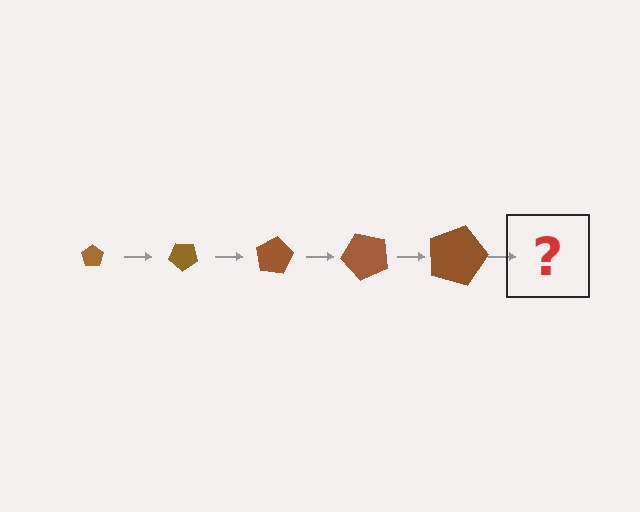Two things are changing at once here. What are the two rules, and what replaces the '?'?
The two rules are that the pentagon grows larger each step and it rotates 40 degrees each step. The '?' should be a pentagon, larger than the previous one and rotated 200 degrees from the start.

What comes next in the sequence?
The next element should be a pentagon, larger than the previous one and rotated 200 degrees from the start.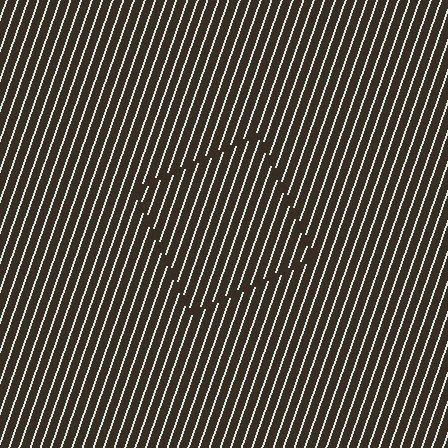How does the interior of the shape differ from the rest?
The interior of the shape contains the same grating, shifted by half a period — the contour is defined by the phase discontinuity where line-ends from the inner and outer gratings abut.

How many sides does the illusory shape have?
4 sides — the line-ends trace a square.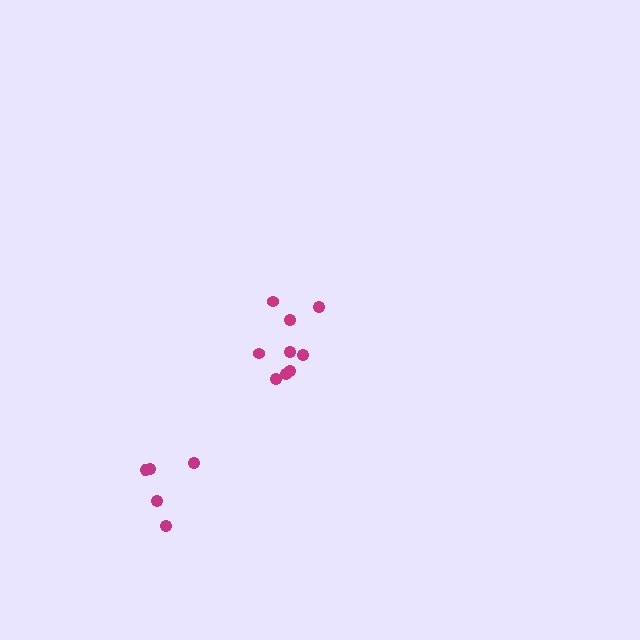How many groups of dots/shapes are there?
There are 2 groups.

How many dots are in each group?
Group 1: 9 dots, Group 2: 5 dots (14 total).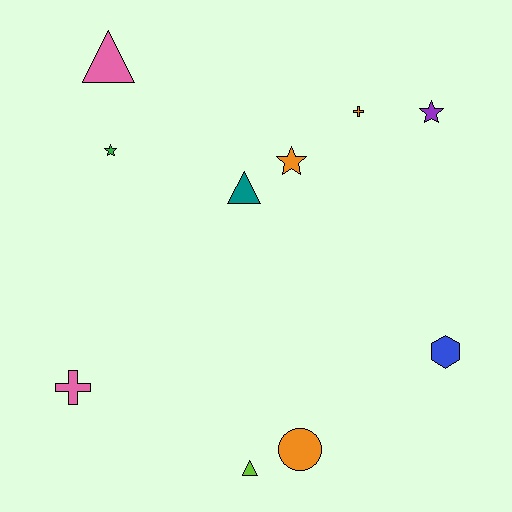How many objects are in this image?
There are 10 objects.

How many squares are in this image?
There are no squares.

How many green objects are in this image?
There is 1 green object.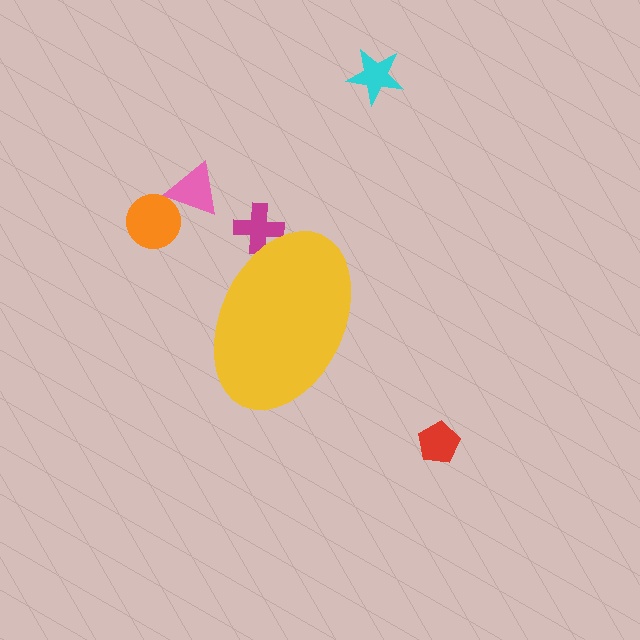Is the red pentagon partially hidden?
No, the red pentagon is fully visible.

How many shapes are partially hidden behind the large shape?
1 shape is partially hidden.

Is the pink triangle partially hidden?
No, the pink triangle is fully visible.